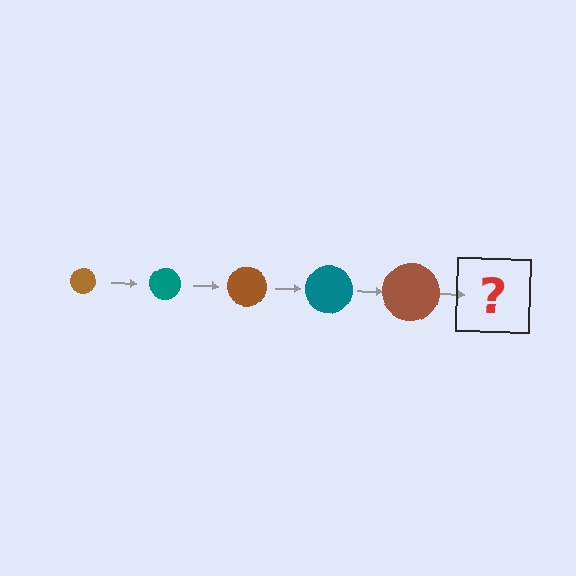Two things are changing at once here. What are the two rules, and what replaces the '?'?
The two rules are that the circle grows larger each step and the color cycles through brown and teal. The '?' should be a teal circle, larger than the previous one.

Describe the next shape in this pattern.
It should be a teal circle, larger than the previous one.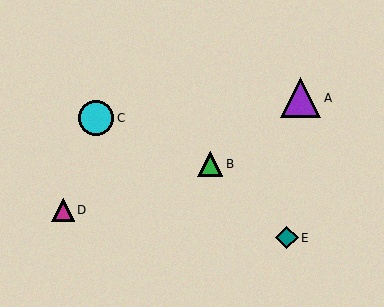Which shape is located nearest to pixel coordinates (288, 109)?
The purple triangle (labeled A) at (301, 98) is nearest to that location.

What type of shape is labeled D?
Shape D is a magenta triangle.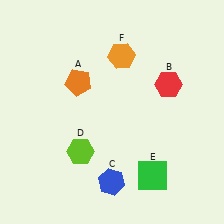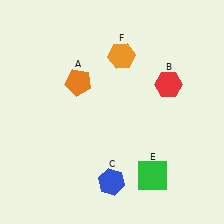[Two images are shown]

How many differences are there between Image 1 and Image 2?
There is 1 difference between the two images.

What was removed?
The lime hexagon (D) was removed in Image 2.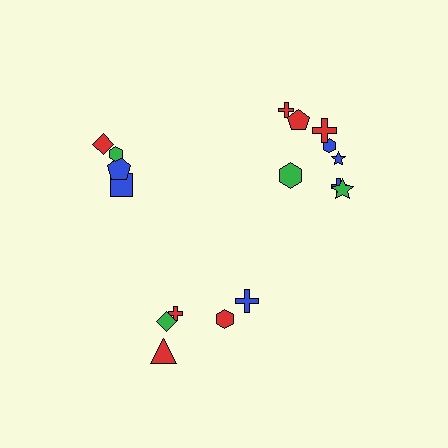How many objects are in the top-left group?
There are 4 objects.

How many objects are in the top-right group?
There are 8 objects.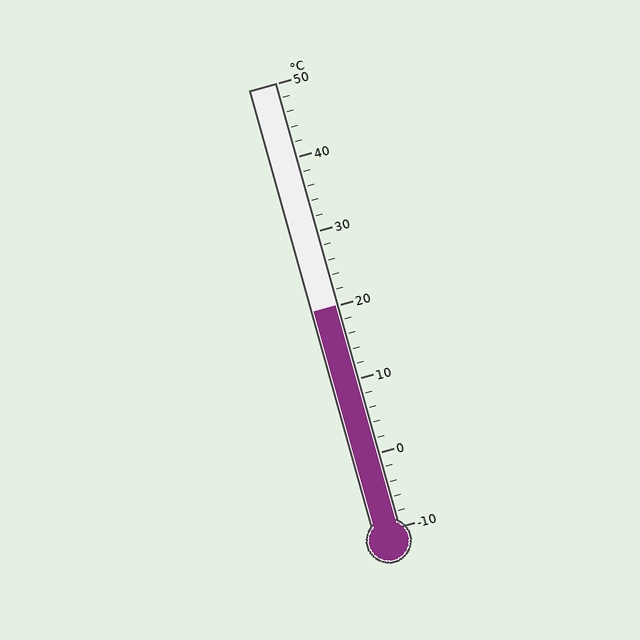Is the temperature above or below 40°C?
The temperature is below 40°C.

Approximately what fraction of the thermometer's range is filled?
The thermometer is filled to approximately 50% of its range.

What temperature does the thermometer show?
The thermometer shows approximately 20°C.